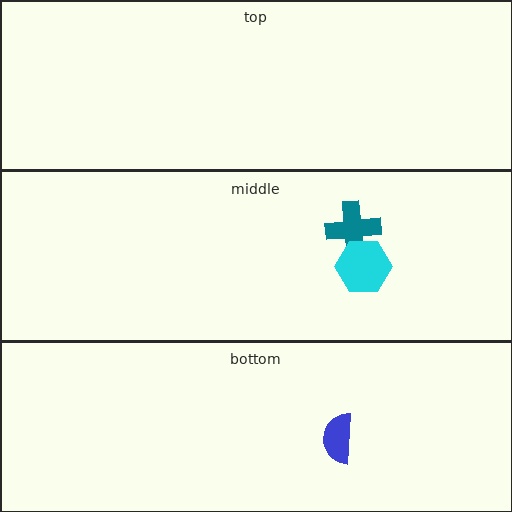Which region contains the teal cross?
The middle region.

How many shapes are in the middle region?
2.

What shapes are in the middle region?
The teal cross, the cyan hexagon.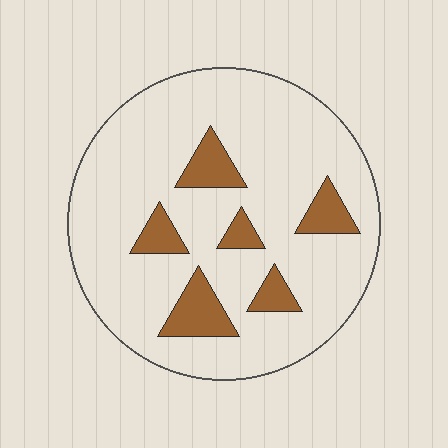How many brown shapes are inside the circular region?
6.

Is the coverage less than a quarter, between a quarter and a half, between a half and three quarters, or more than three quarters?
Less than a quarter.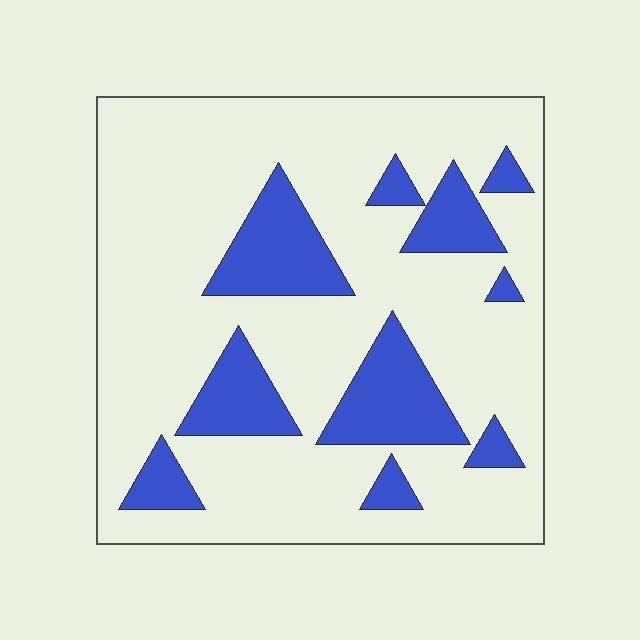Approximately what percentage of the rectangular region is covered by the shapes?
Approximately 20%.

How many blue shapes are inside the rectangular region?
10.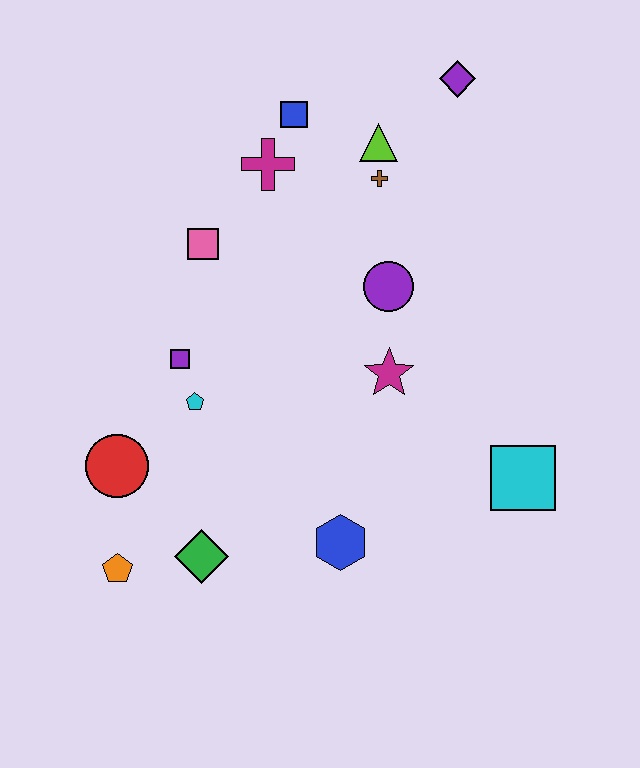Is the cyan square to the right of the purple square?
Yes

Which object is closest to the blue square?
The magenta cross is closest to the blue square.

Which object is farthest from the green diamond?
The purple diamond is farthest from the green diamond.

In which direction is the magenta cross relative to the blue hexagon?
The magenta cross is above the blue hexagon.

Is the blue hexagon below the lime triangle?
Yes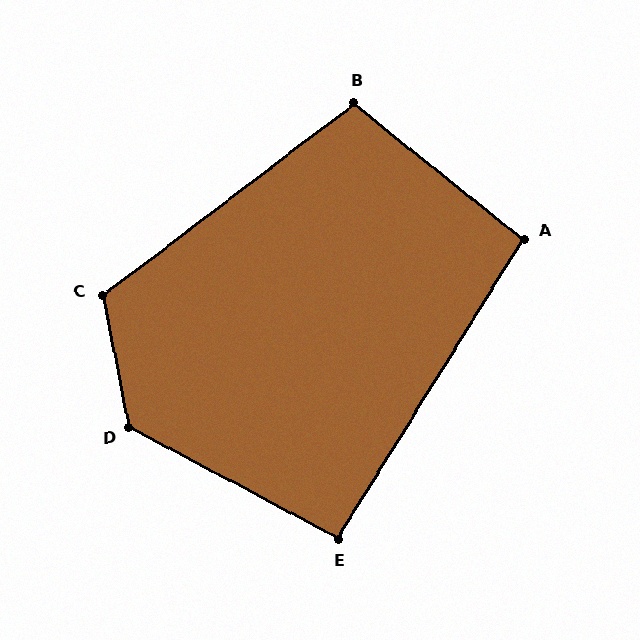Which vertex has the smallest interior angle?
E, at approximately 94 degrees.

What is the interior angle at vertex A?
Approximately 97 degrees (obtuse).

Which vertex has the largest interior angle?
D, at approximately 129 degrees.